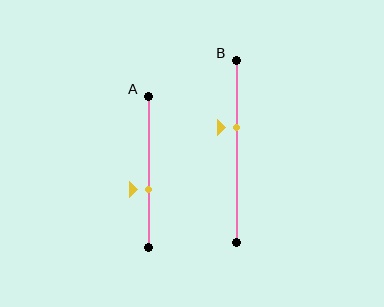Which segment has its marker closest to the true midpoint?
Segment A has its marker closest to the true midpoint.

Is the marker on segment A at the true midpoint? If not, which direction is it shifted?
No, the marker on segment A is shifted downward by about 12% of the segment length.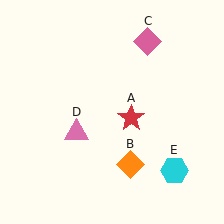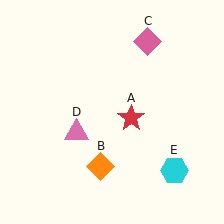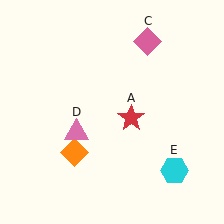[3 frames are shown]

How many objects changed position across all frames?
1 object changed position: orange diamond (object B).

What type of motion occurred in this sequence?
The orange diamond (object B) rotated clockwise around the center of the scene.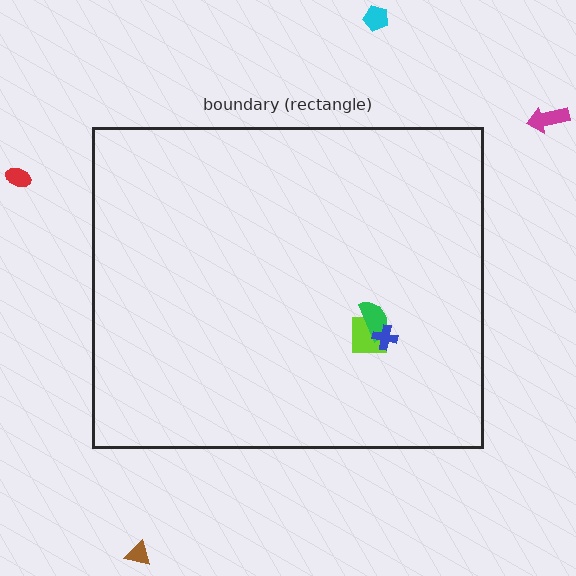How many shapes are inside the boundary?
3 inside, 4 outside.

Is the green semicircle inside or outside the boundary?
Inside.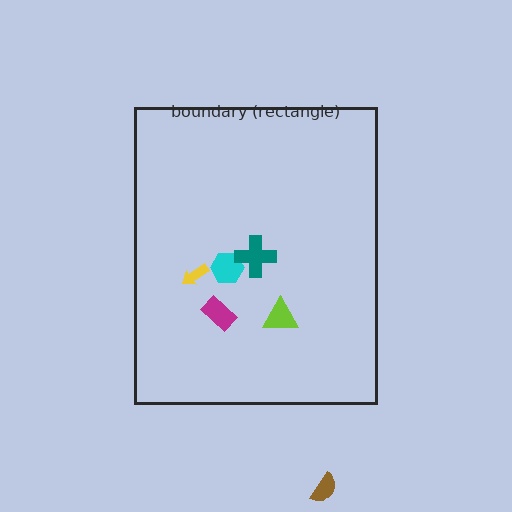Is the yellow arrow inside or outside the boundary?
Inside.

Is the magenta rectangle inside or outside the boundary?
Inside.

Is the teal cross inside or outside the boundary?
Inside.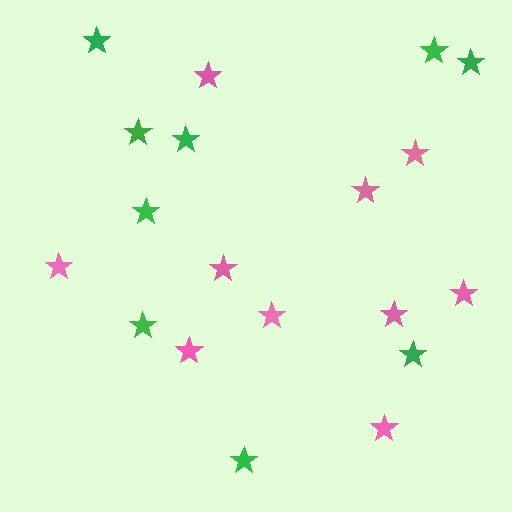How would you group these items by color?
There are 2 groups: one group of pink stars (10) and one group of green stars (9).